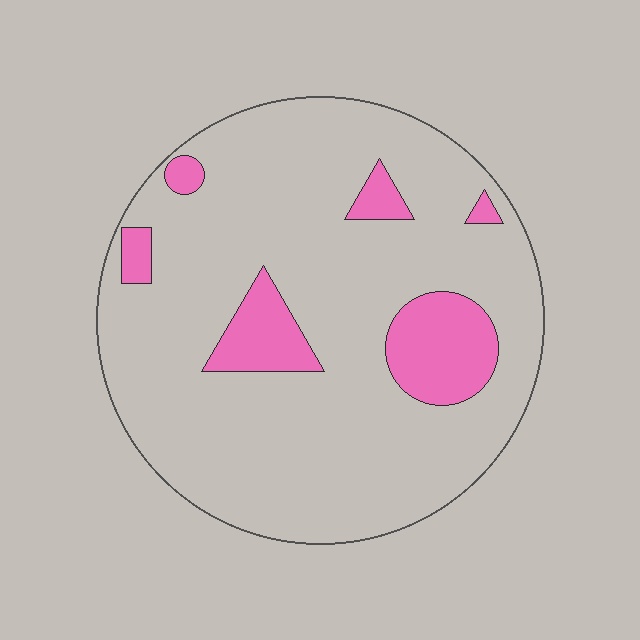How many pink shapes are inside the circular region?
6.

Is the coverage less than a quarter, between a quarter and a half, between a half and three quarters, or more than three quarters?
Less than a quarter.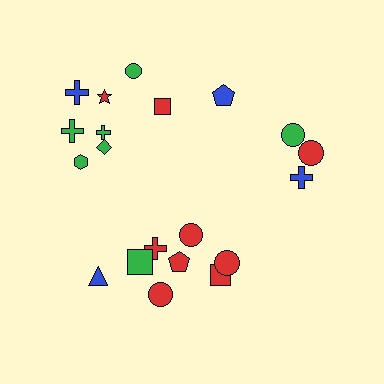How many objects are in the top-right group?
There are 4 objects.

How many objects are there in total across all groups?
There are 20 objects.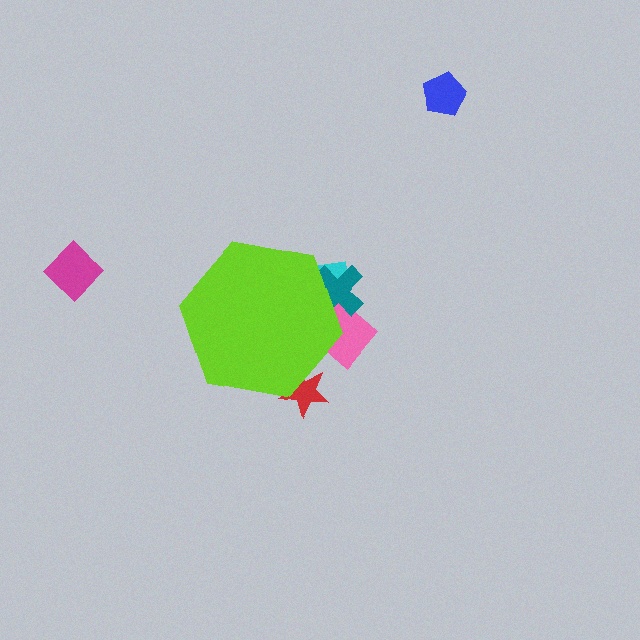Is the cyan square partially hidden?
Yes, the cyan square is partially hidden behind the lime hexagon.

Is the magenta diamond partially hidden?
No, the magenta diamond is fully visible.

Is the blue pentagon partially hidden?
No, the blue pentagon is fully visible.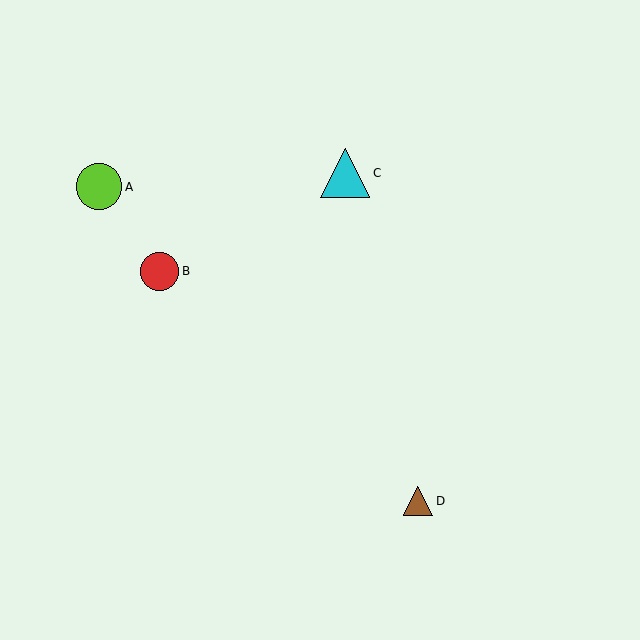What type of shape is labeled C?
Shape C is a cyan triangle.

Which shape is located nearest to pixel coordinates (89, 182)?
The lime circle (labeled A) at (99, 187) is nearest to that location.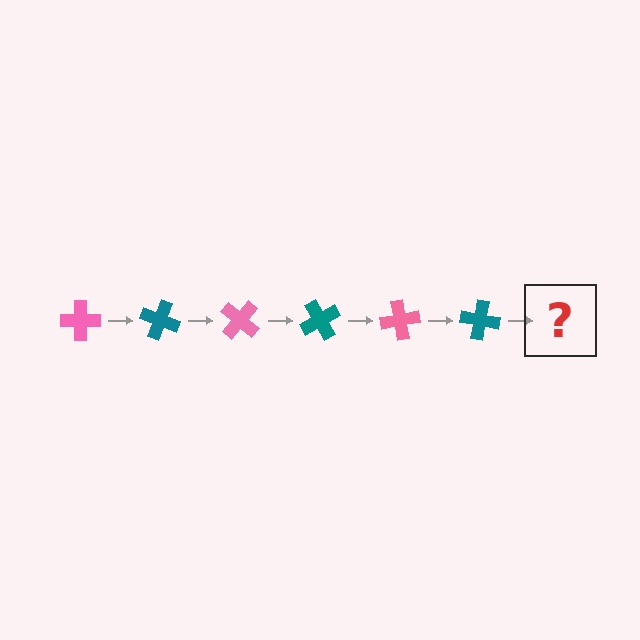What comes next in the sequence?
The next element should be a pink cross, rotated 120 degrees from the start.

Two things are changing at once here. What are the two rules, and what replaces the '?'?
The two rules are that it rotates 20 degrees each step and the color cycles through pink and teal. The '?' should be a pink cross, rotated 120 degrees from the start.